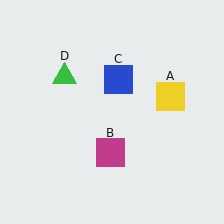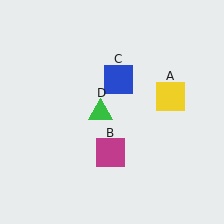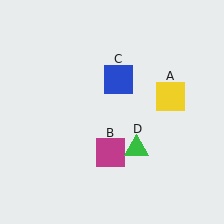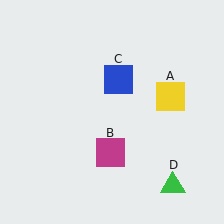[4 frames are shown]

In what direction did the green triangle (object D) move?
The green triangle (object D) moved down and to the right.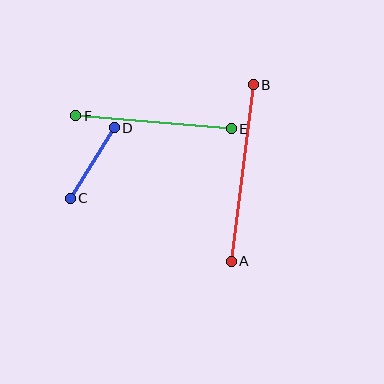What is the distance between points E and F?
The distance is approximately 156 pixels.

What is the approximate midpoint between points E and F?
The midpoint is at approximately (154, 122) pixels.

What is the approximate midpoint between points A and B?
The midpoint is at approximately (242, 173) pixels.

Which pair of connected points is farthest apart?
Points A and B are farthest apart.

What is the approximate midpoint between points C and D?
The midpoint is at approximately (92, 163) pixels.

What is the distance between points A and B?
The distance is approximately 178 pixels.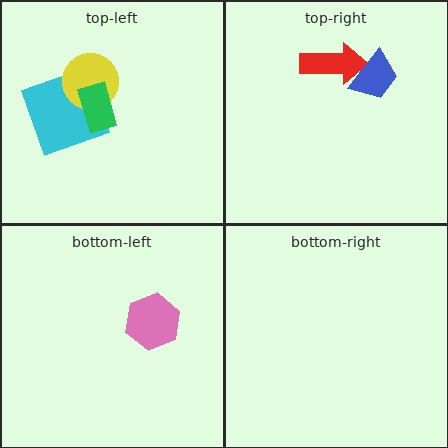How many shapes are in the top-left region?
3.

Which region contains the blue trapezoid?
The top-right region.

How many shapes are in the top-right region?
2.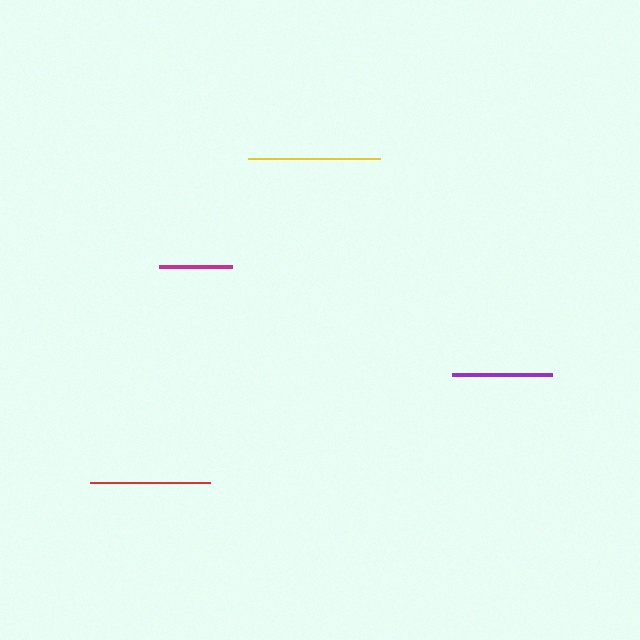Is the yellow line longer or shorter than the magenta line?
The yellow line is longer than the magenta line.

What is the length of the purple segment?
The purple segment is approximately 100 pixels long.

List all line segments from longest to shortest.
From longest to shortest: yellow, red, purple, magenta.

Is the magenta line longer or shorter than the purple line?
The purple line is longer than the magenta line.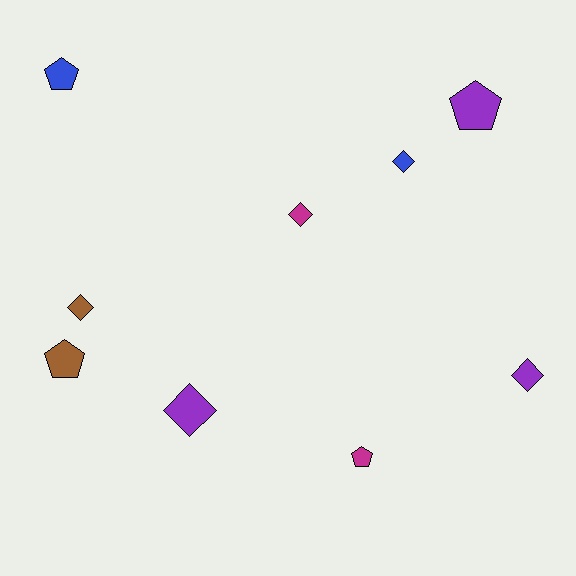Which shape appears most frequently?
Diamond, with 5 objects.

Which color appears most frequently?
Purple, with 3 objects.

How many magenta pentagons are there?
There is 1 magenta pentagon.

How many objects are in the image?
There are 9 objects.